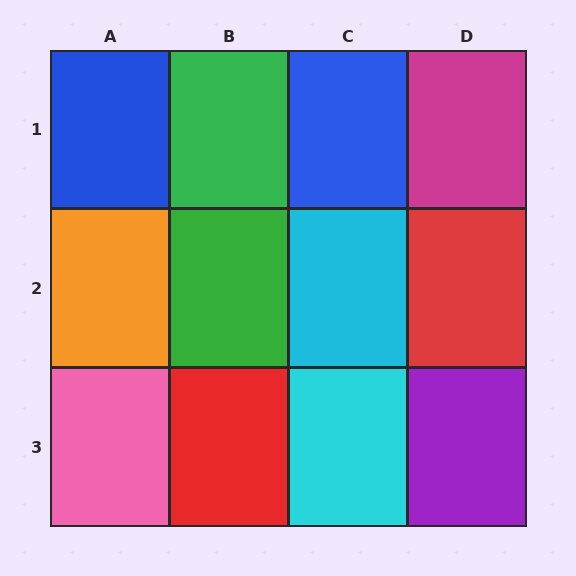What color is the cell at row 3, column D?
Purple.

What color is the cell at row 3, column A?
Pink.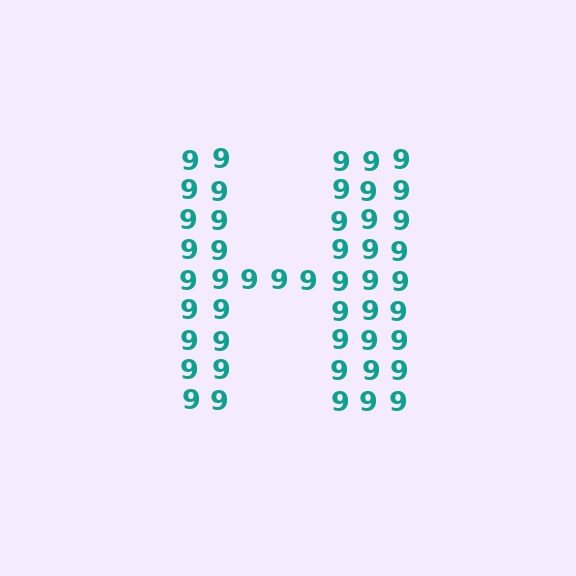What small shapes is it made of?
It is made of small digit 9's.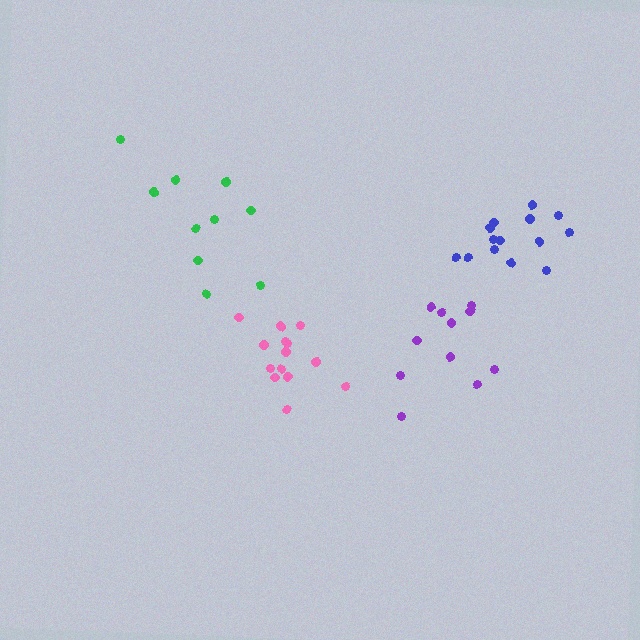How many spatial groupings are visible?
There are 4 spatial groupings.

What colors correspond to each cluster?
The clusters are colored: purple, pink, green, blue.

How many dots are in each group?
Group 1: 11 dots, Group 2: 15 dots, Group 3: 10 dots, Group 4: 14 dots (50 total).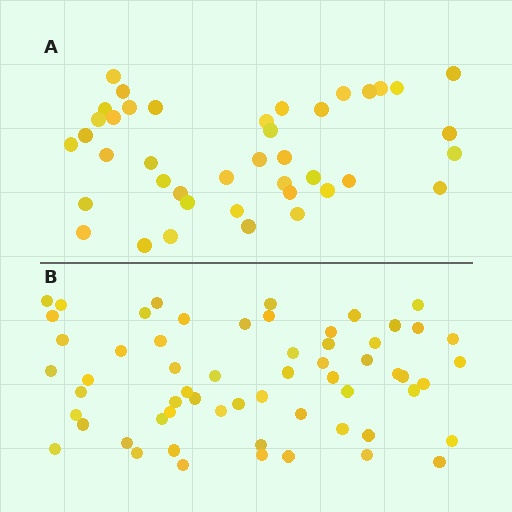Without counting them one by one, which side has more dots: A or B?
Region B (the bottom region) has more dots.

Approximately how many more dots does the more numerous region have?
Region B has approximately 20 more dots than region A.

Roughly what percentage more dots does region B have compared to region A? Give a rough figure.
About 45% more.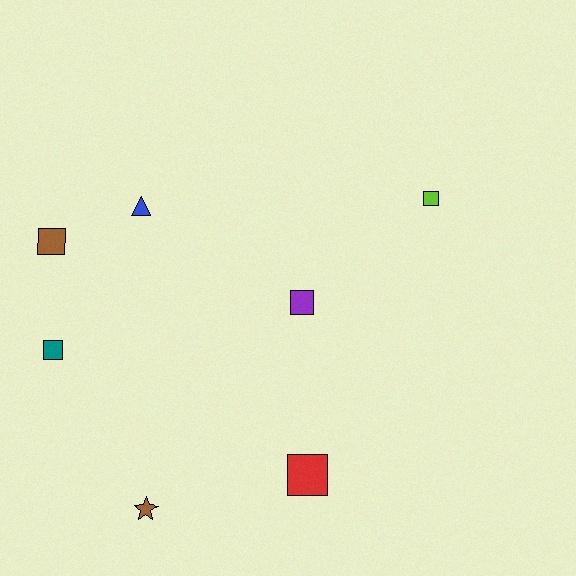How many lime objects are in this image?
There is 1 lime object.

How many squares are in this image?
There are 5 squares.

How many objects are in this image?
There are 7 objects.